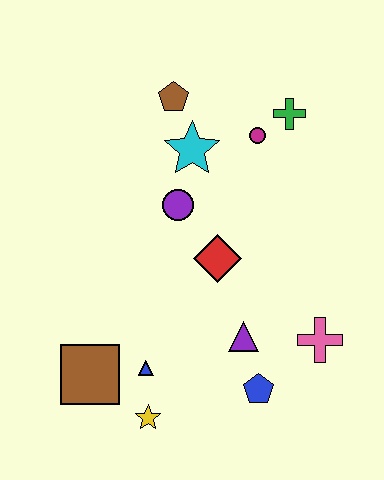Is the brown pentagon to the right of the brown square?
Yes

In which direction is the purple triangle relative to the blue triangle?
The purple triangle is to the right of the blue triangle.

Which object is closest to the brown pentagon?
The cyan star is closest to the brown pentagon.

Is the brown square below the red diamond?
Yes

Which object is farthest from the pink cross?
The brown pentagon is farthest from the pink cross.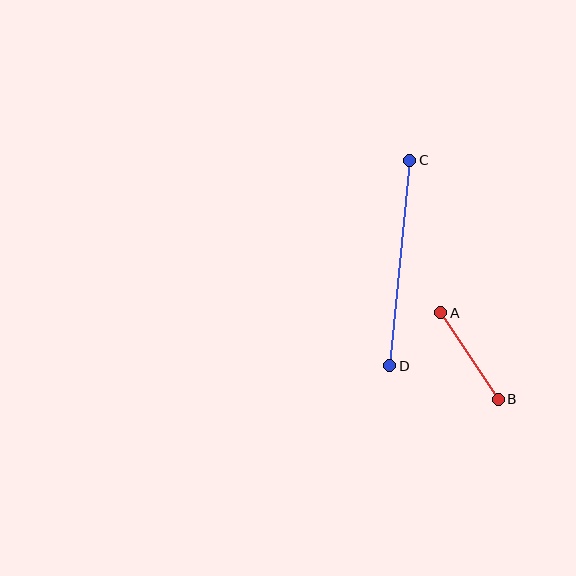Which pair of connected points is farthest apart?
Points C and D are farthest apart.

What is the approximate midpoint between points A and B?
The midpoint is at approximately (469, 356) pixels.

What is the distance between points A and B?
The distance is approximately 104 pixels.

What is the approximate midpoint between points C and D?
The midpoint is at approximately (400, 263) pixels.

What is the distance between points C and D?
The distance is approximately 206 pixels.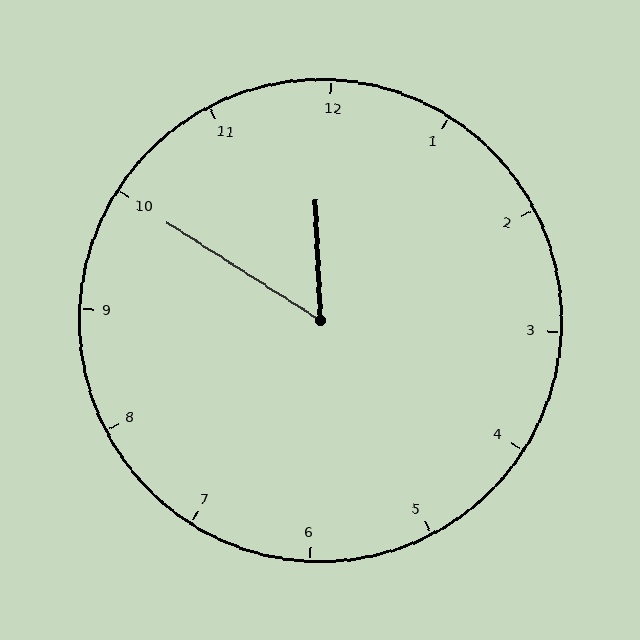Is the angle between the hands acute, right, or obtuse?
It is acute.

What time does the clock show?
11:50.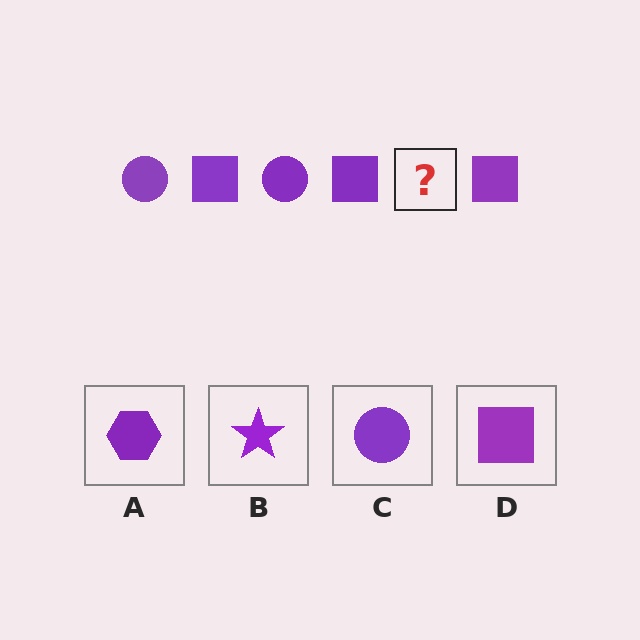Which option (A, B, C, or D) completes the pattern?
C.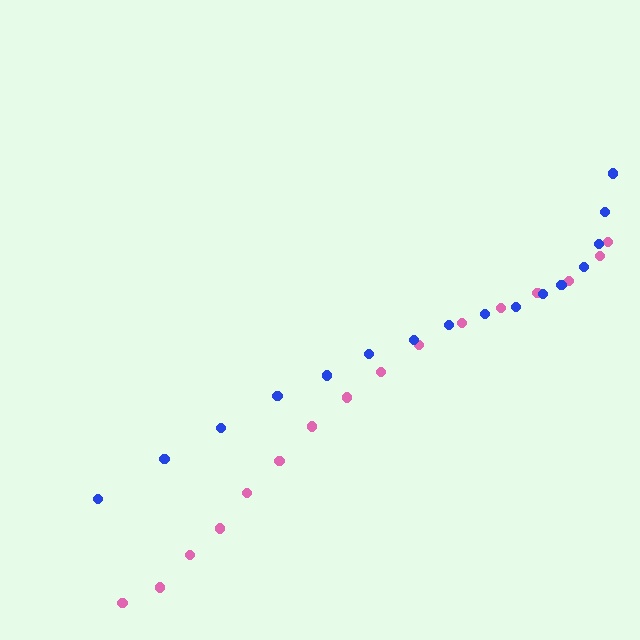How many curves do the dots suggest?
There are 2 distinct paths.